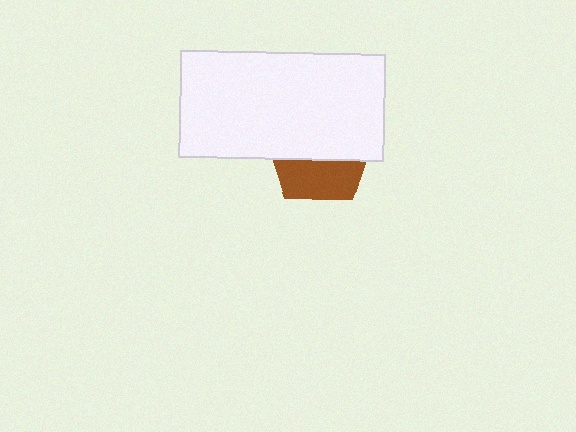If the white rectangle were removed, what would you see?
You would see the complete brown pentagon.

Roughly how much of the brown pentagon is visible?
A small part of it is visible (roughly 40%).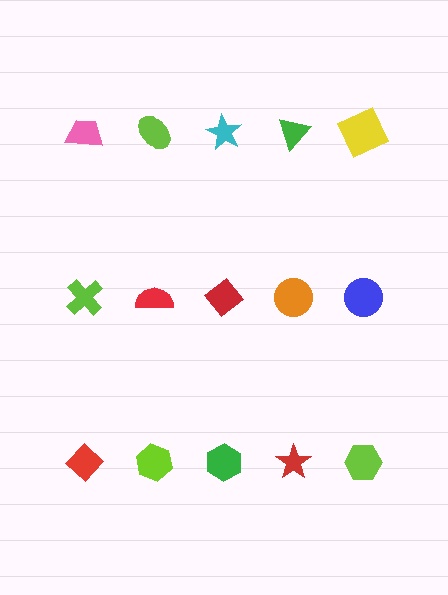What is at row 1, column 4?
A green triangle.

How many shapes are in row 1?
5 shapes.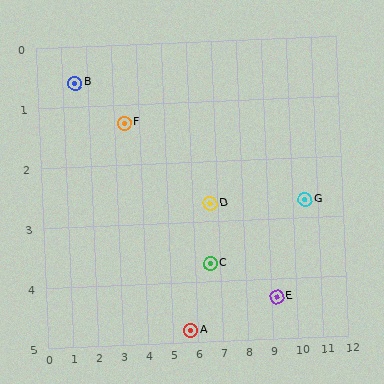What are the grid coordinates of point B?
Point B is at approximately (1.5, 0.6).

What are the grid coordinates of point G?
Point G is at approximately (10.5, 2.7).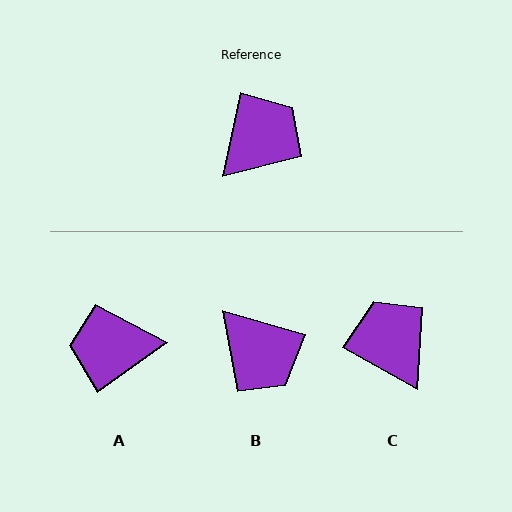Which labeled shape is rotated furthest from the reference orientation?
A, about 137 degrees away.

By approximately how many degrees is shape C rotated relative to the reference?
Approximately 72 degrees counter-clockwise.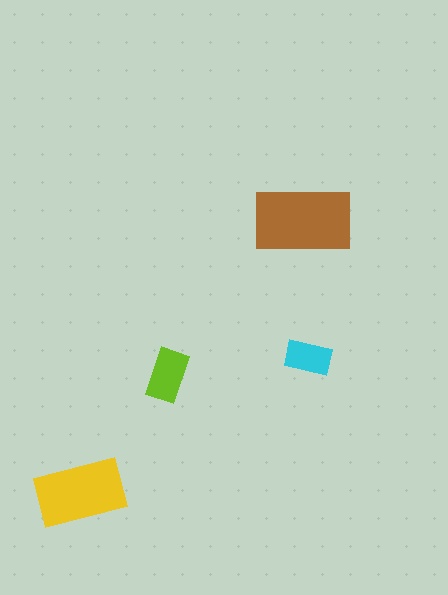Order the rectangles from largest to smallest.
the brown one, the yellow one, the lime one, the cyan one.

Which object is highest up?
The brown rectangle is topmost.